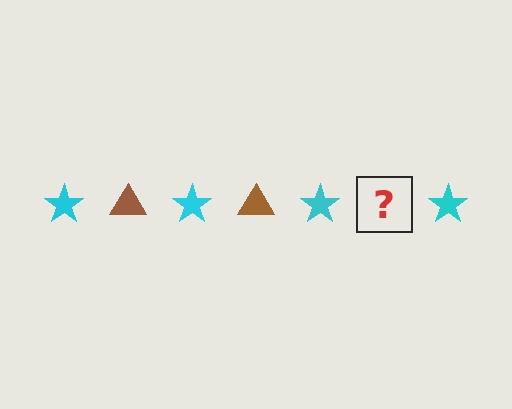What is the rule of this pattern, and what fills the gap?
The rule is that the pattern alternates between cyan star and brown triangle. The gap should be filled with a brown triangle.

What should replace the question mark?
The question mark should be replaced with a brown triangle.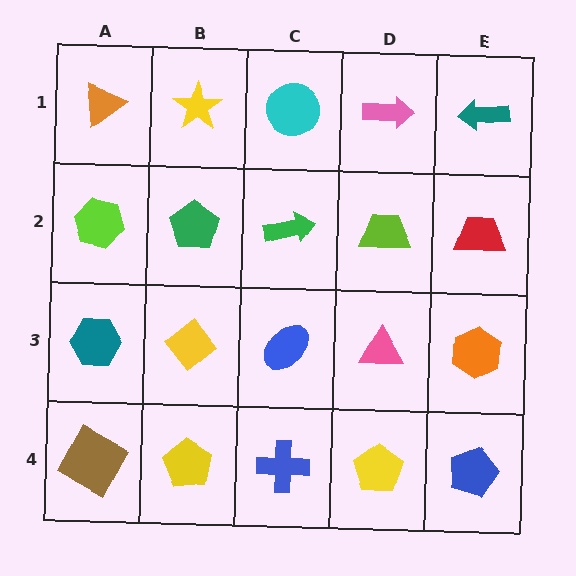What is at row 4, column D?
A yellow pentagon.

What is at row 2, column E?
A red trapezoid.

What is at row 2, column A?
A lime hexagon.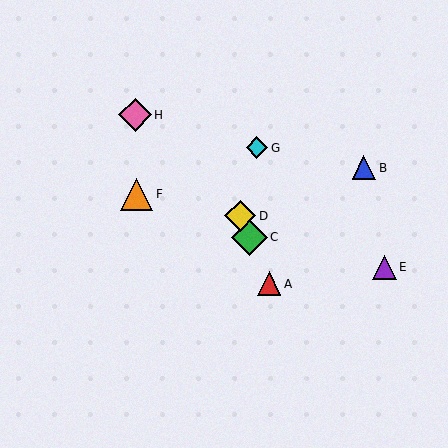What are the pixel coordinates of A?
Object A is at (269, 284).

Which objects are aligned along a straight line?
Objects A, C, D are aligned along a straight line.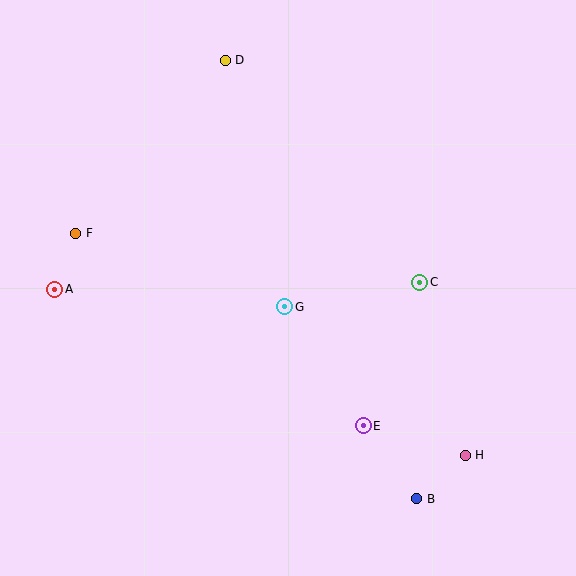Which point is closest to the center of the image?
Point G at (285, 307) is closest to the center.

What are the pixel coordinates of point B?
Point B is at (417, 499).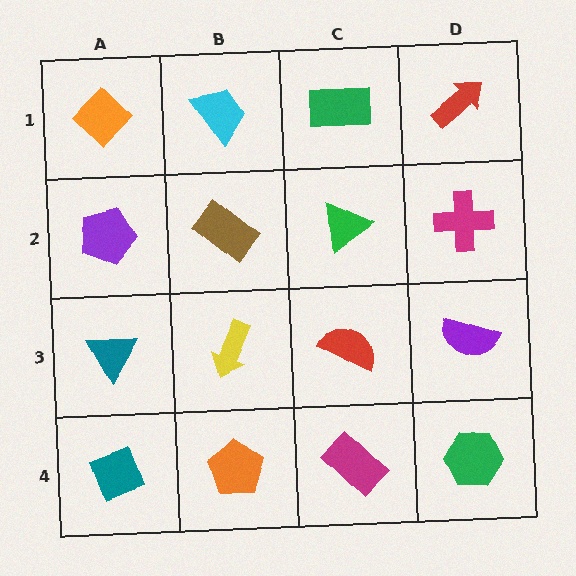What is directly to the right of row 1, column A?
A cyan trapezoid.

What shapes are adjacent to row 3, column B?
A brown rectangle (row 2, column B), an orange pentagon (row 4, column B), a teal triangle (row 3, column A), a red semicircle (row 3, column C).